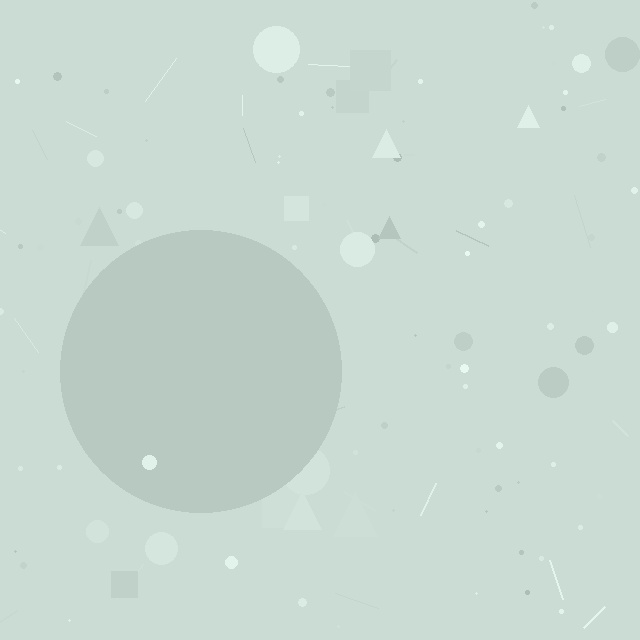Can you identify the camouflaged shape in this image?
The camouflaged shape is a circle.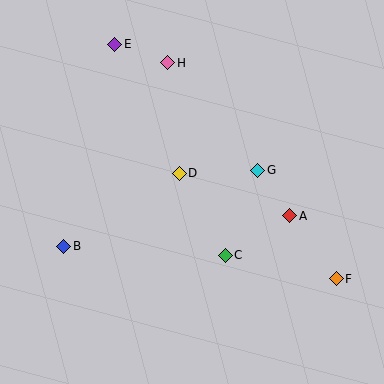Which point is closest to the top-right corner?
Point G is closest to the top-right corner.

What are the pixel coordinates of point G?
Point G is at (258, 170).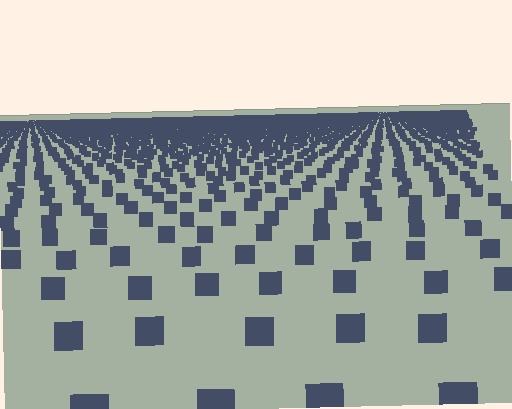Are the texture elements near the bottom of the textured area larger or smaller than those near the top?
Larger. Near the bottom, elements are closer to the viewer and appear at a bigger on-screen size.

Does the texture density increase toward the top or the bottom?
Density increases toward the top.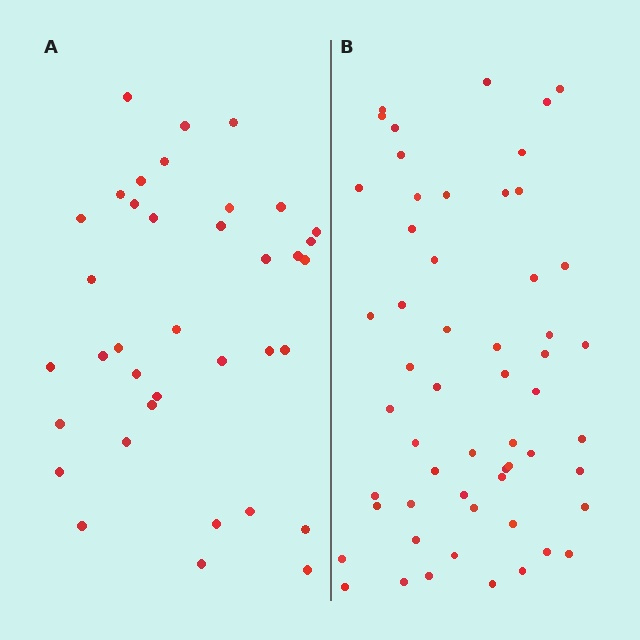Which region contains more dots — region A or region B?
Region B (the right region) has more dots.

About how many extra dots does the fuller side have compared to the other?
Region B has approximately 20 more dots than region A.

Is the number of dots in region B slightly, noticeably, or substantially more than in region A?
Region B has substantially more. The ratio is roughly 1.5 to 1.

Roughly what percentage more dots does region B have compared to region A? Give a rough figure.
About 50% more.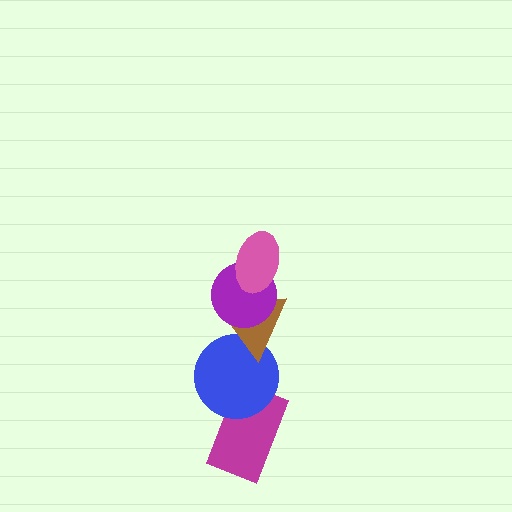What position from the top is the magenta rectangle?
The magenta rectangle is 5th from the top.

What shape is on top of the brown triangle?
The purple circle is on top of the brown triangle.